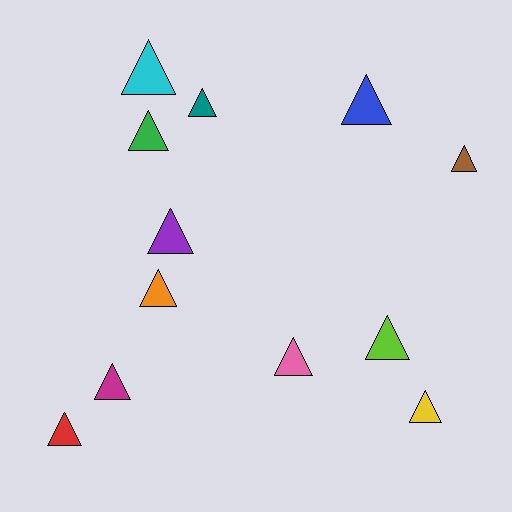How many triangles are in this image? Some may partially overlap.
There are 12 triangles.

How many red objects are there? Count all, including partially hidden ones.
There is 1 red object.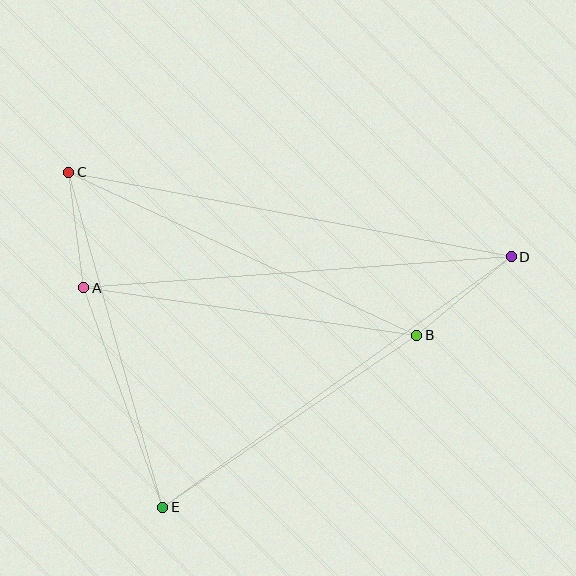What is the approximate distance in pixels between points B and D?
The distance between B and D is approximately 122 pixels.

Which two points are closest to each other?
Points A and C are closest to each other.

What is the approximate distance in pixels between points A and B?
The distance between A and B is approximately 337 pixels.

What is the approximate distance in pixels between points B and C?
The distance between B and C is approximately 385 pixels.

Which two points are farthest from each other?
Points C and D are farthest from each other.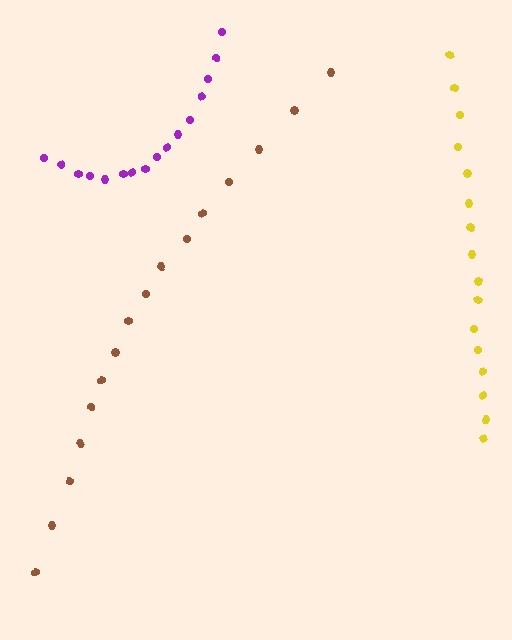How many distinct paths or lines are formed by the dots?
There are 3 distinct paths.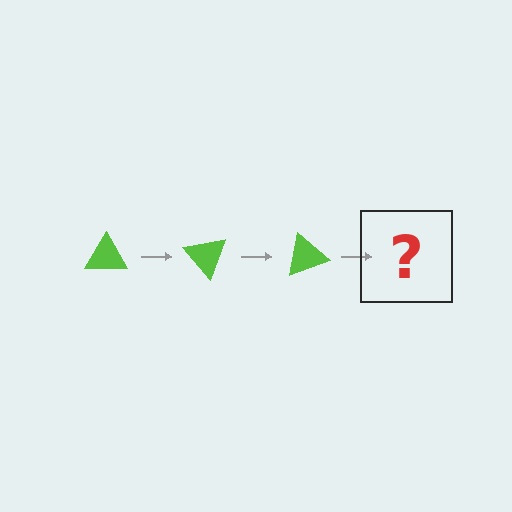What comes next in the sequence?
The next element should be a lime triangle rotated 150 degrees.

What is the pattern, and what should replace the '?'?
The pattern is that the triangle rotates 50 degrees each step. The '?' should be a lime triangle rotated 150 degrees.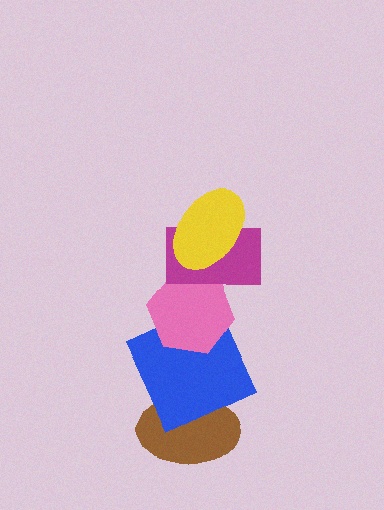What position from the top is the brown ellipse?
The brown ellipse is 5th from the top.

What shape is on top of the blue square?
The pink hexagon is on top of the blue square.